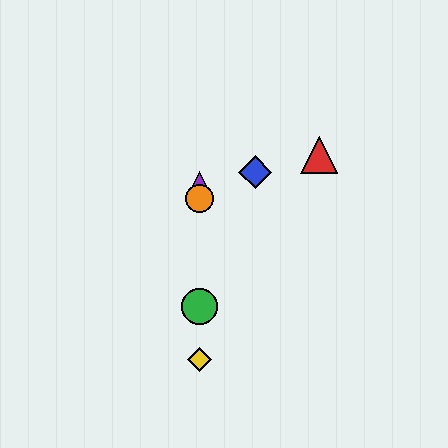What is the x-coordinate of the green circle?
The green circle is at x≈199.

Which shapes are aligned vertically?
The green circle, the yellow diamond, the purple triangle, the orange circle are aligned vertically.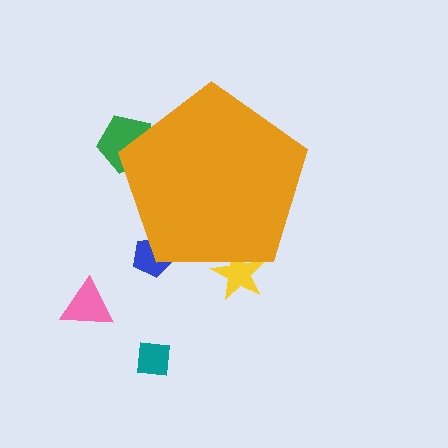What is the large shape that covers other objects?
An orange pentagon.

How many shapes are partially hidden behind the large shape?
3 shapes are partially hidden.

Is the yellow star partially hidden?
Yes, the yellow star is partially hidden behind the orange pentagon.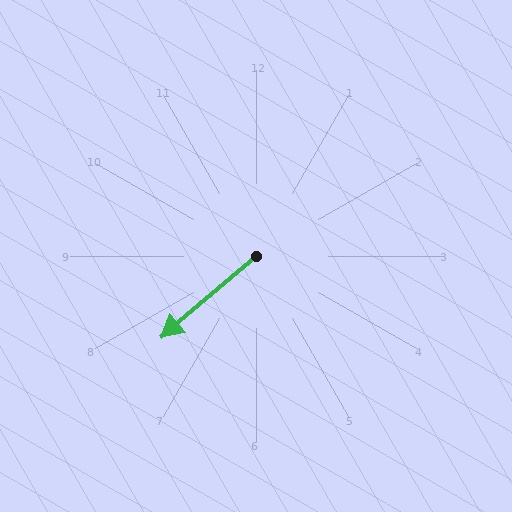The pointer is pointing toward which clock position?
Roughly 8 o'clock.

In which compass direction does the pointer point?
Southwest.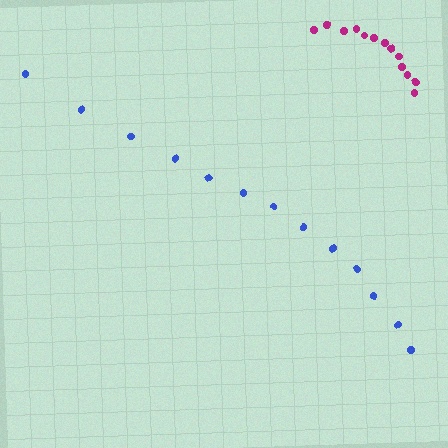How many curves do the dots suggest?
There are 2 distinct paths.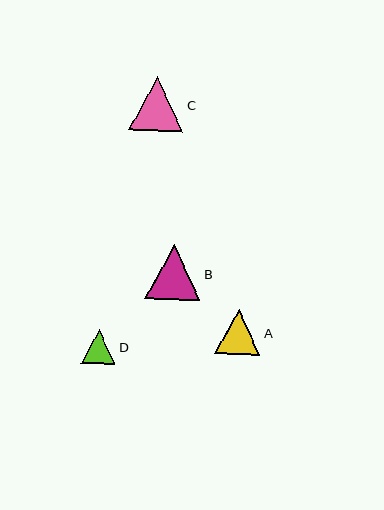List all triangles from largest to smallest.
From largest to smallest: B, C, A, D.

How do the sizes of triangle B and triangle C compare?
Triangle B and triangle C are approximately the same size.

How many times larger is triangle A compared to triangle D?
Triangle A is approximately 1.3 times the size of triangle D.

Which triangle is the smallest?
Triangle D is the smallest with a size of approximately 34 pixels.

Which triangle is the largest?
Triangle B is the largest with a size of approximately 55 pixels.